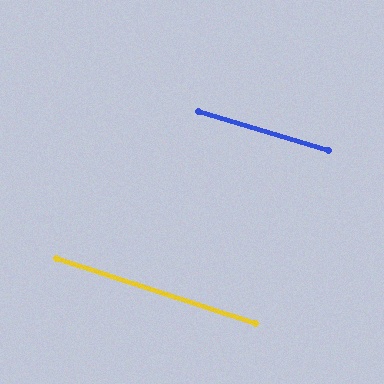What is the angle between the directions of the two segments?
Approximately 1 degree.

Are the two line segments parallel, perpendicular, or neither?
Parallel — their directions differ by only 1.1°.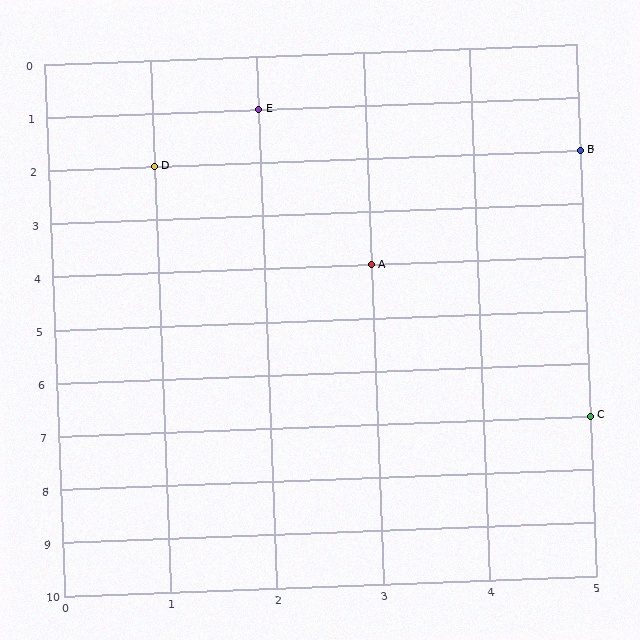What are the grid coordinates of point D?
Point D is at grid coordinates (1, 2).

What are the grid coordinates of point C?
Point C is at grid coordinates (5, 7).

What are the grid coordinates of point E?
Point E is at grid coordinates (2, 1).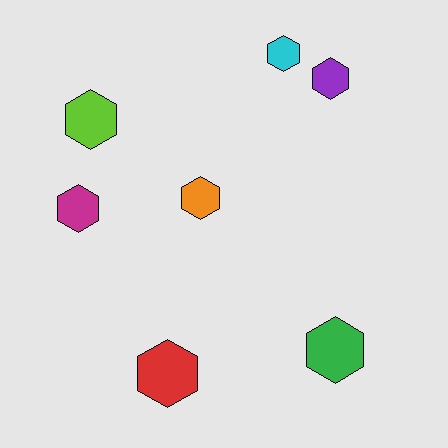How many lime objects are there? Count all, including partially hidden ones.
There is 1 lime object.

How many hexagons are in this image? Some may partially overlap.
There are 7 hexagons.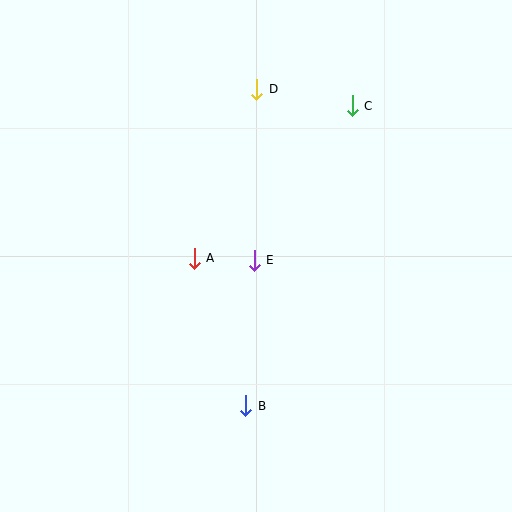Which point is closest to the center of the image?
Point E at (254, 260) is closest to the center.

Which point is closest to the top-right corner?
Point C is closest to the top-right corner.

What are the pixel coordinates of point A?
Point A is at (194, 258).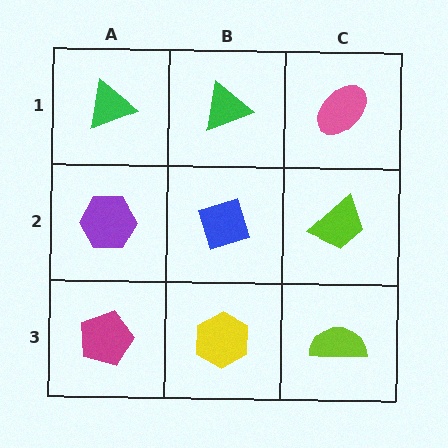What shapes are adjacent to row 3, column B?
A blue diamond (row 2, column B), a magenta pentagon (row 3, column A), a lime semicircle (row 3, column C).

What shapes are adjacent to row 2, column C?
A pink ellipse (row 1, column C), a lime semicircle (row 3, column C), a blue diamond (row 2, column B).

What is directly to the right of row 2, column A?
A blue diamond.